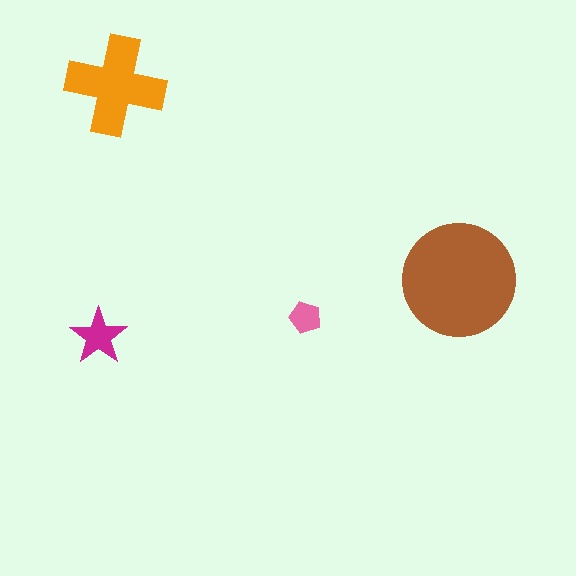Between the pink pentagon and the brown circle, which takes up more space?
The brown circle.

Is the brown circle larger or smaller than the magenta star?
Larger.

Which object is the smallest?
The pink pentagon.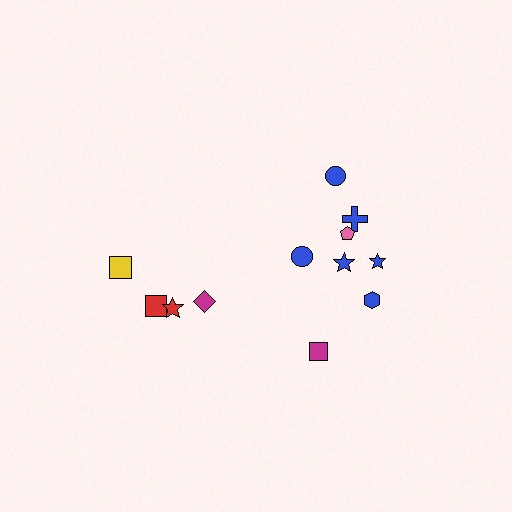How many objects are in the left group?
There are 4 objects.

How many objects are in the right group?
There are 8 objects.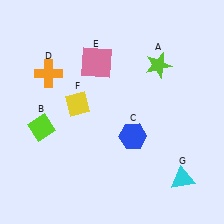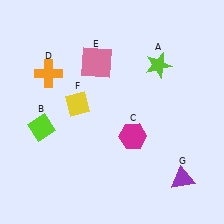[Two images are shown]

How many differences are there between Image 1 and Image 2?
There are 2 differences between the two images.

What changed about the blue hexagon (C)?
In Image 1, C is blue. In Image 2, it changed to magenta.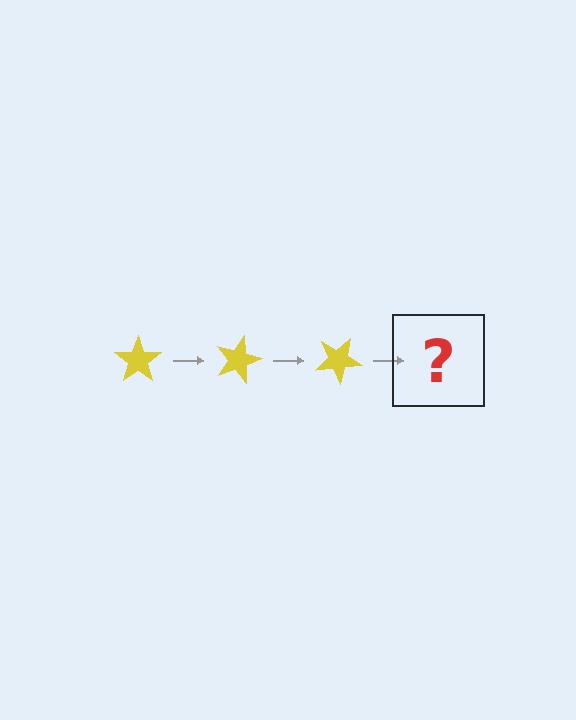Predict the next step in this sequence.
The next step is a yellow star rotated 45 degrees.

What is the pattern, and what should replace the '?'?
The pattern is that the star rotates 15 degrees each step. The '?' should be a yellow star rotated 45 degrees.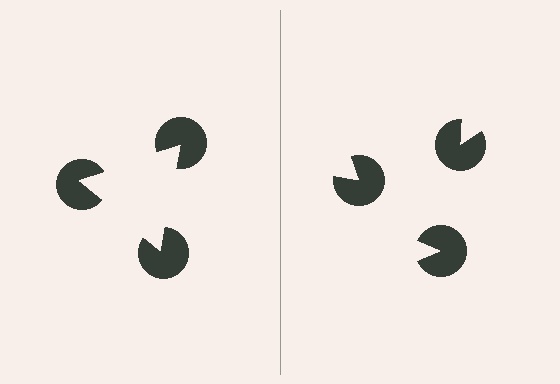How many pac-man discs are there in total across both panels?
6 — 3 on each side.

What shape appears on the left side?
An illusory triangle.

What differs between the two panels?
The pac-man discs are positioned identically on both sides; only the wedge orientations differ. On the left they align to a triangle; on the right they are misaligned.